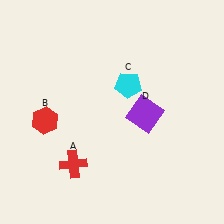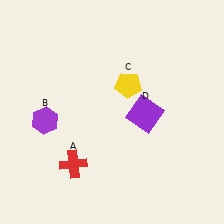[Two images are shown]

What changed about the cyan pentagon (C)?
In Image 1, C is cyan. In Image 2, it changed to yellow.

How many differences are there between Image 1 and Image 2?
There are 2 differences between the two images.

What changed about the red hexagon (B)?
In Image 1, B is red. In Image 2, it changed to purple.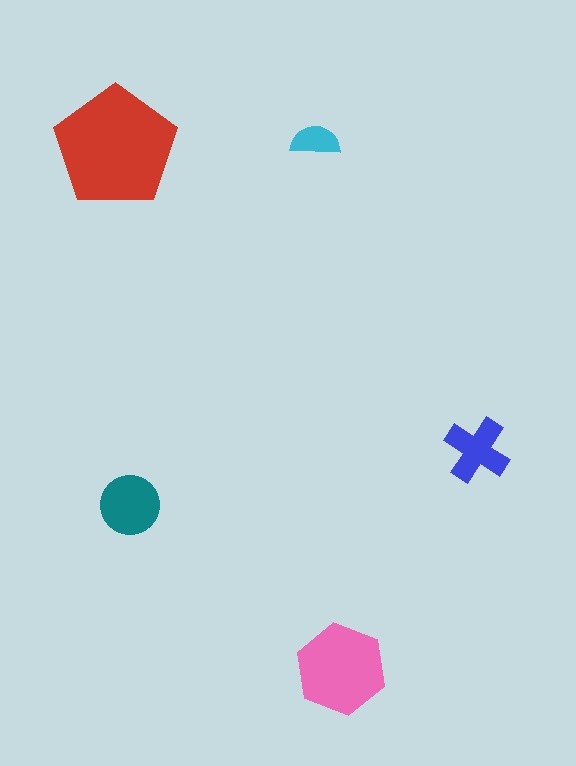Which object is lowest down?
The pink hexagon is bottommost.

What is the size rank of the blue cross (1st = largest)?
4th.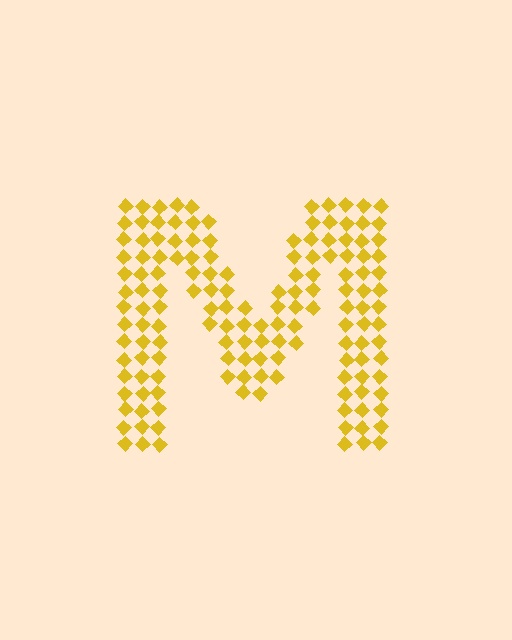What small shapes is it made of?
It is made of small diamonds.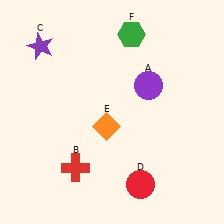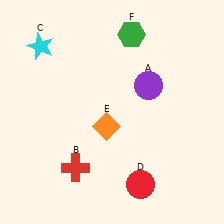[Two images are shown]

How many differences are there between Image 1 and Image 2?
There is 1 difference between the two images.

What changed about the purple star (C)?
In Image 1, C is purple. In Image 2, it changed to cyan.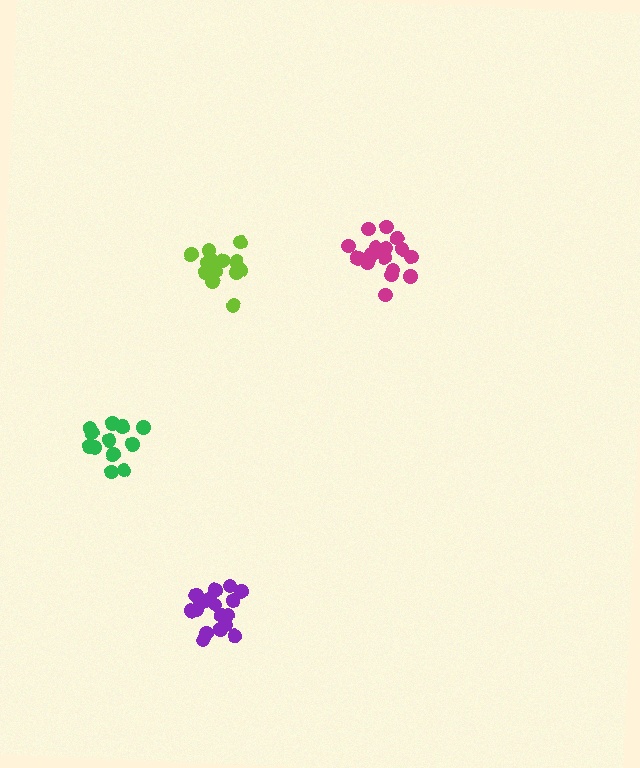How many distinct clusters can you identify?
There are 4 distinct clusters.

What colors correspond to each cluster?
The clusters are colored: green, purple, lime, magenta.